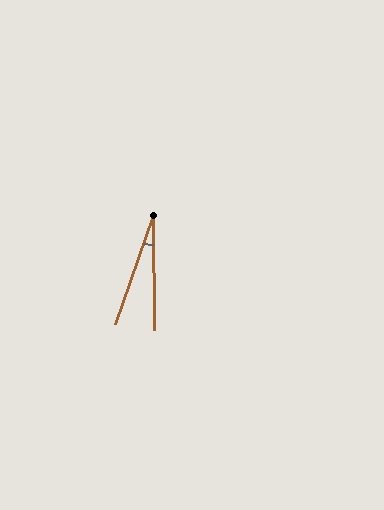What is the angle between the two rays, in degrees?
Approximately 20 degrees.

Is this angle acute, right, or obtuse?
It is acute.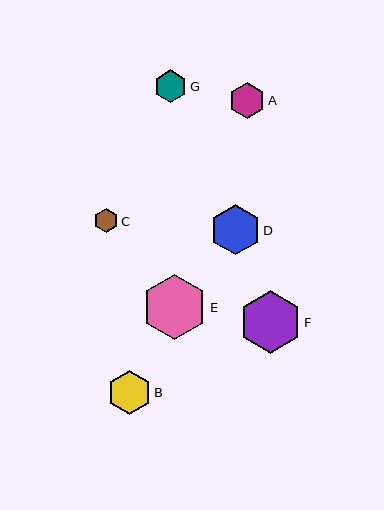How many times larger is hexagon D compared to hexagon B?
Hexagon D is approximately 1.1 times the size of hexagon B.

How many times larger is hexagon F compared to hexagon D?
Hexagon F is approximately 1.2 times the size of hexagon D.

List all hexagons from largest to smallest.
From largest to smallest: E, F, D, B, A, G, C.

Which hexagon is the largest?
Hexagon E is the largest with a size of approximately 65 pixels.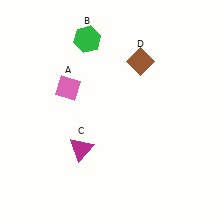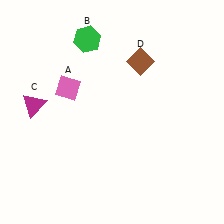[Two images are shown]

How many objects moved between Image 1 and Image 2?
1 object moved between the two images.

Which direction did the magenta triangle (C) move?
The magenta triangle (C) moved left.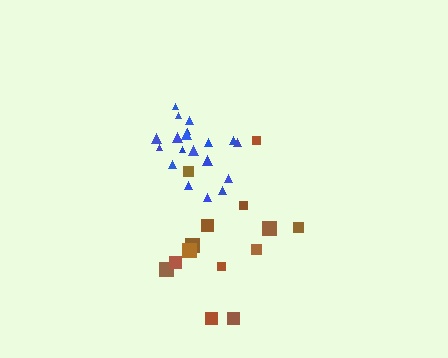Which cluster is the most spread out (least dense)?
Brown.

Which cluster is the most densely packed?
Blue.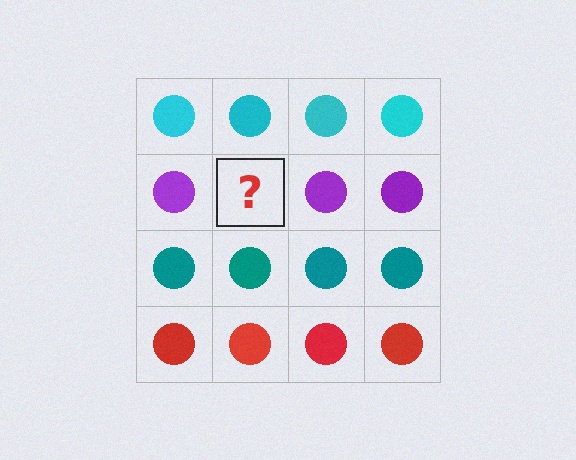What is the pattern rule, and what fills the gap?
The rule is that each row has a consistent color. The gap should be filled with a purple circle.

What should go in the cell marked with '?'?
The missing cell should contain a purple circle.